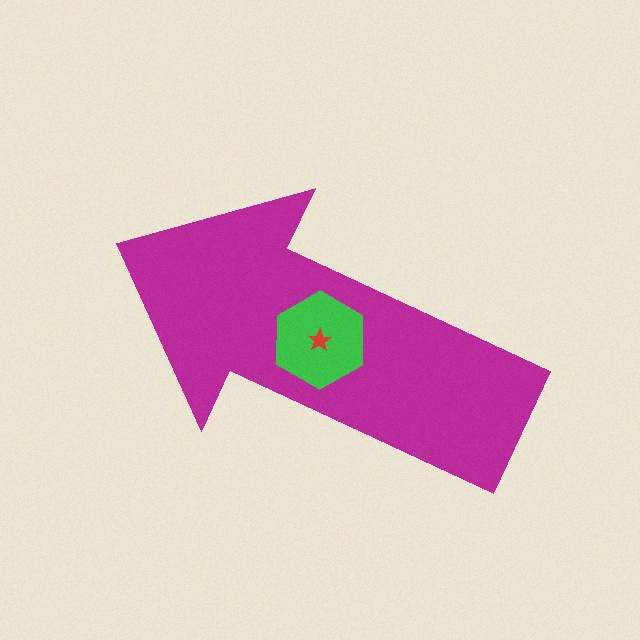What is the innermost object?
The red star.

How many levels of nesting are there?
3.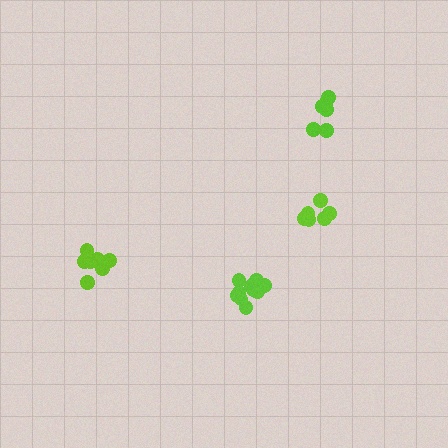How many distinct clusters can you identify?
There are 4 distinct clusters.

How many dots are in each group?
Group 1: 6 dots, Group 2: 12 dots, Group 3: 7 dots, Group 4: 6 dots (31 total).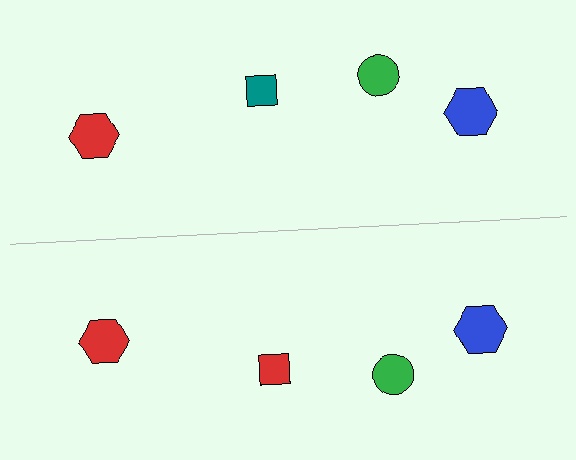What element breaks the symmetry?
The red square on the bottom side breaks the symmetry — its mirror counterpart is teal.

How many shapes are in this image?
There are 8 shapes in this image.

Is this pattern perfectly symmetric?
No, the pattern is not perfectly symmetric. The red square on the bottom side breaks the symmetry — its mirror counterpart is teal.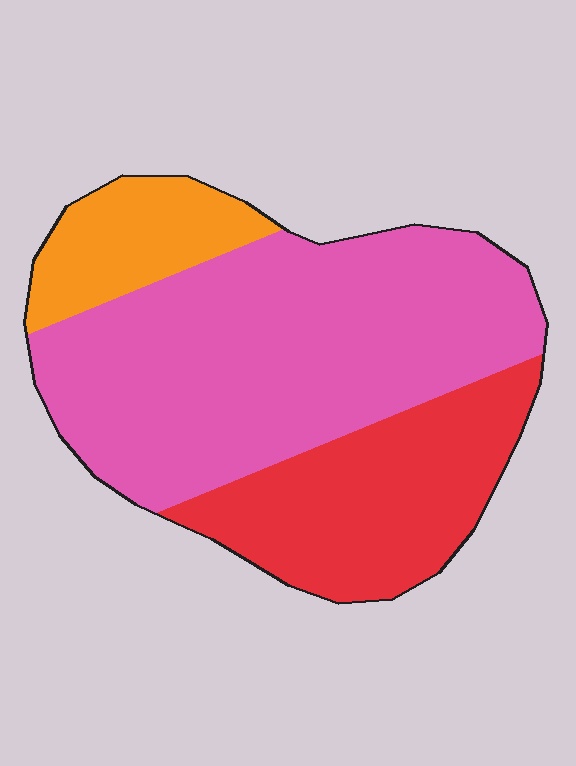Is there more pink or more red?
Pink.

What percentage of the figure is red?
Red takes up between a sixth and a third of the figure.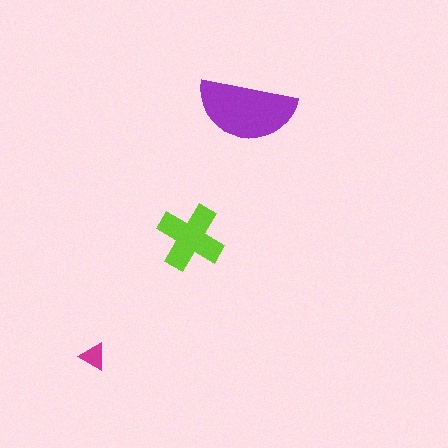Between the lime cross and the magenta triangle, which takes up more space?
The lime cross.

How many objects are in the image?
There are 3 objects in the image.